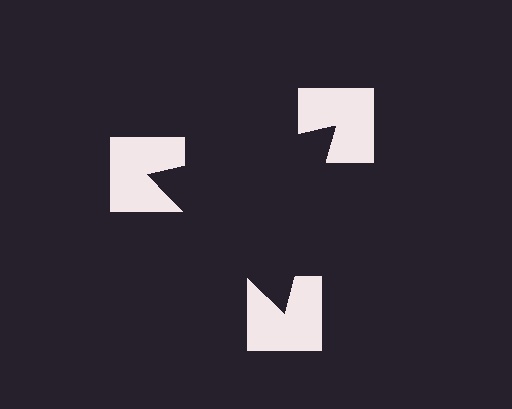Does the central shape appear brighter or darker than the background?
It typically appears slightly darker than the background, even though no actual brightness change is drawn.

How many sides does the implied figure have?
3 sides.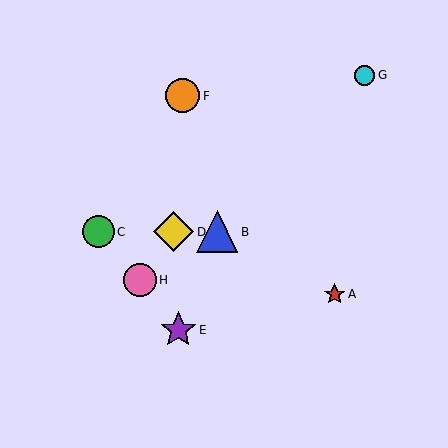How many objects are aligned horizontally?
3 objects (B, C, D) are aligned horizontally.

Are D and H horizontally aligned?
No, D is at y≈232 and H is at y≈280.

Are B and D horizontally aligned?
Yes, both are at y≈232.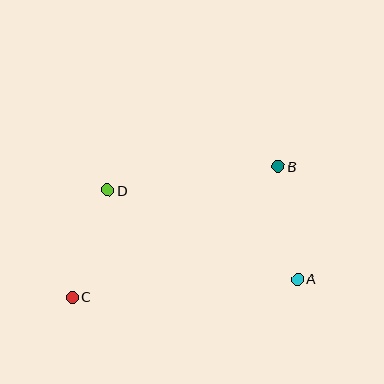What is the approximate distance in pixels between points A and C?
The distance between A and C is approximately 226 pixels.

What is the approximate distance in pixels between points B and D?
The distance between B and D is approximately 172 pixels.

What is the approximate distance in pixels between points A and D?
The distance between A and D is approximately 210 pixels.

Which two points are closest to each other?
Points C and D are closest to each other.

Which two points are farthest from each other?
Points B and C are farthest from each other.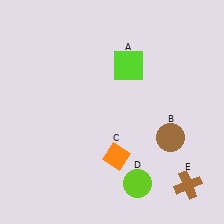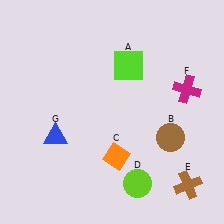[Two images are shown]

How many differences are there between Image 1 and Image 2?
There are 2 differences between the two images.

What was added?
A magenta cross (F), a blue triangle (G) were added in Image 2.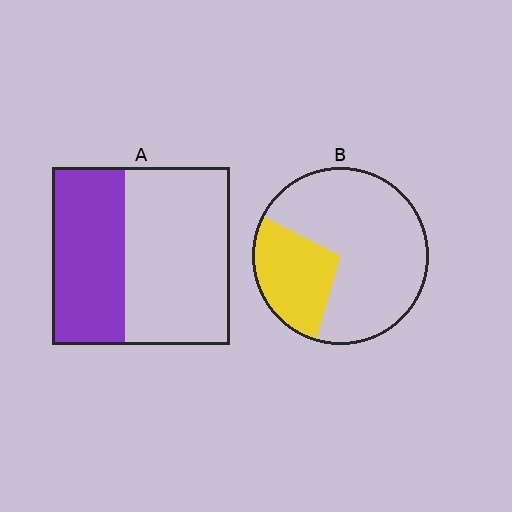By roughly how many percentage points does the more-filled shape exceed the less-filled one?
By roughly 15 percentage points (A over B).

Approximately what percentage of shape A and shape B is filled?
A is approximately 40% and B is approximately 30%.